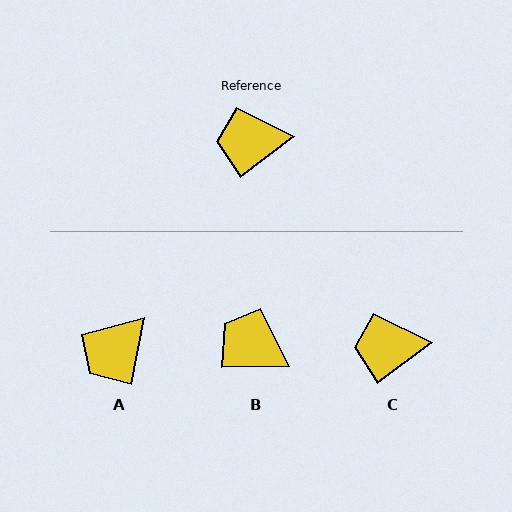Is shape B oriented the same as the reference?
No, it is off by about 37 degrees.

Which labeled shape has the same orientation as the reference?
C.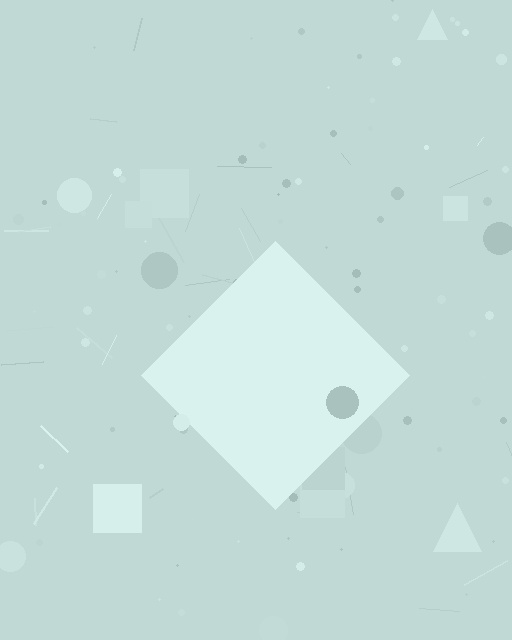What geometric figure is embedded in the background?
A diamond is embedded in the background.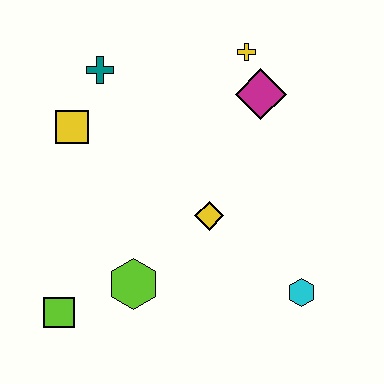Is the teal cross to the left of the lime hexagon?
Yes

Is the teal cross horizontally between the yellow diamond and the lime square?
Yes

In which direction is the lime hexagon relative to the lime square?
The lime hexagon is to the right of the lime square.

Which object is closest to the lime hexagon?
The lime square is closest to the lime hexagon.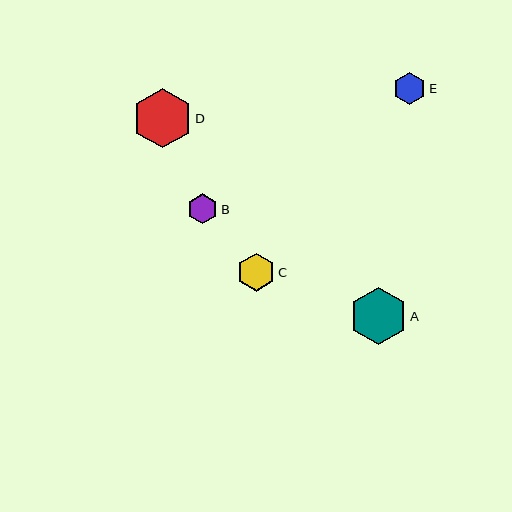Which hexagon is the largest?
Hexagon D is the largest with a size of approximately 59 pixels.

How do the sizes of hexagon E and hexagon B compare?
Hexagon E and hexagon B are approximately the same size.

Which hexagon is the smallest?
Hexagon B is the smallest with a size of approximately 30 pixels.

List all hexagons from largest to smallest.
From largest to smallest: D, A, C, E, B.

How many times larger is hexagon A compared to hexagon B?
Hexagon A is approximately 1.9 times the size of hexagon B.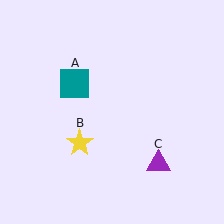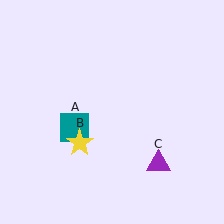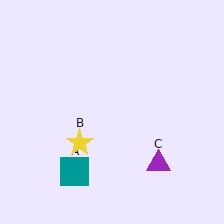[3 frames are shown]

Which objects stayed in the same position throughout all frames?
Yellow star (object B) and purple triangle (object C) remained stationary.